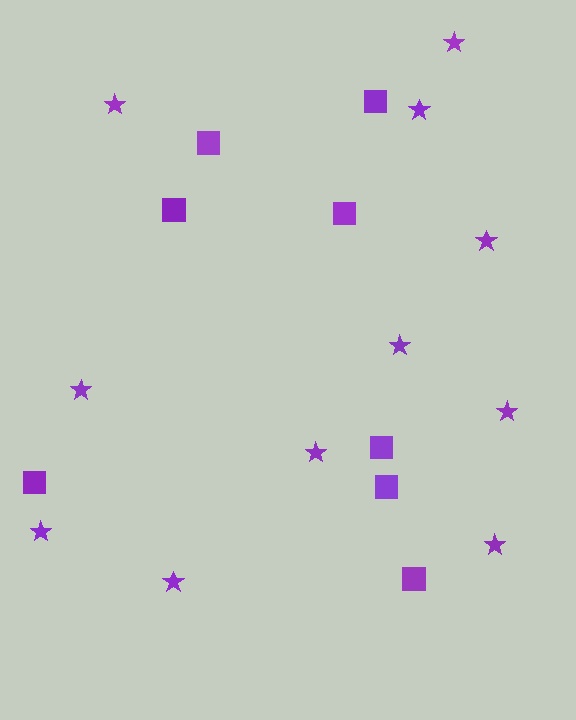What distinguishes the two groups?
There are 2 groups: one group of stars (11) and one group of squares (8).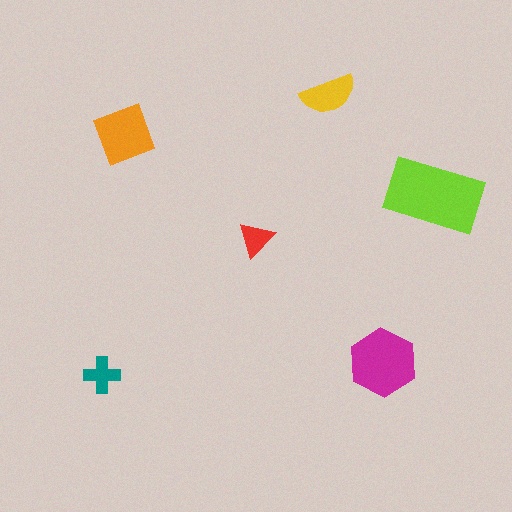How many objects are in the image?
There are 6 objects in the image.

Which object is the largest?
The lime rectangle.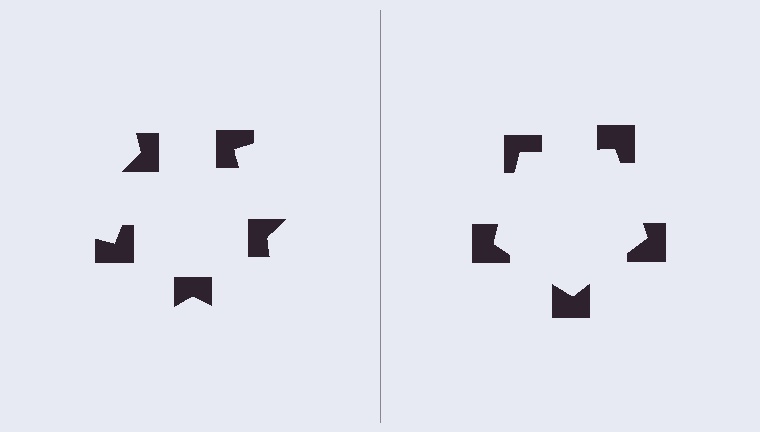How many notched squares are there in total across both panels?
10 — 5 on each side.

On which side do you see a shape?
An illusory pentagon appears on the right side. On the left side the wedge cuts are rotated, so no coherent shape forms.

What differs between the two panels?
The notched squares are positioned identically on both sides; only the wedge orientations differ. On the right they align to a pentagon; on the left they are misaligned.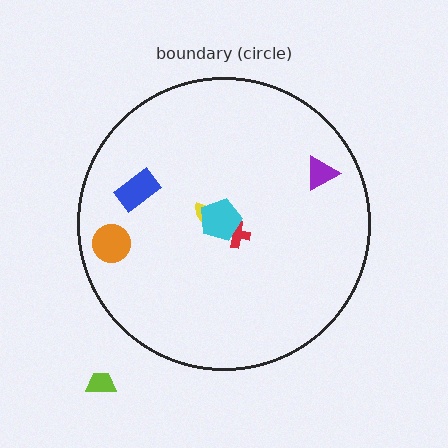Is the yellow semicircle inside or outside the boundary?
Inside.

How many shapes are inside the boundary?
6 inside, 1 outside.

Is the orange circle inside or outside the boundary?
Inside.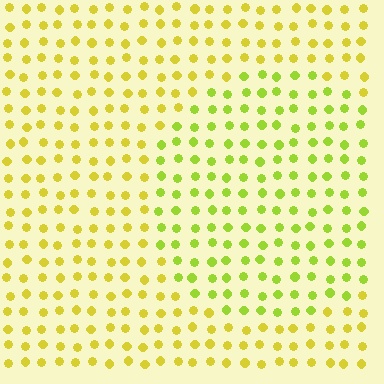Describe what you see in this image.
The image is filled with small yellow elements in a uniform arrangement. A circle-shaped region is visible where the elements are tinted to a slightly different hue, forming a subtle color boundary.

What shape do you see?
I see a circle.